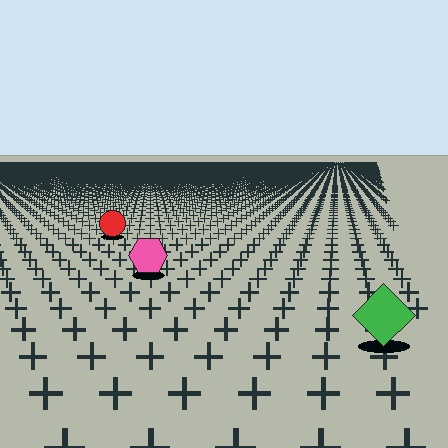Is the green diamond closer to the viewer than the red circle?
Yes. The green diamond is closer — you can tell from the texture gradient: the ground texture is coarser near it.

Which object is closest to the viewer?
The green diamond is closest. The texture marks near it are larger and more spread out.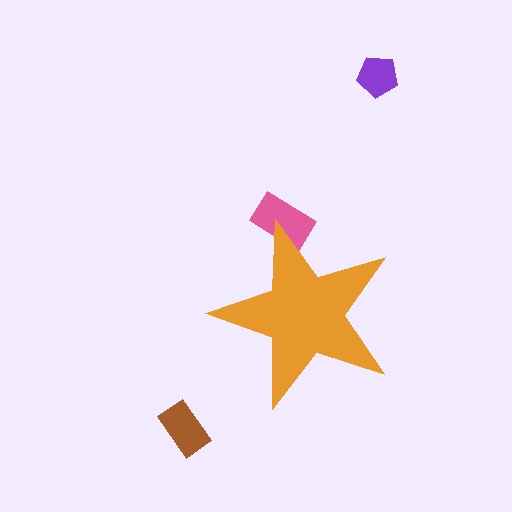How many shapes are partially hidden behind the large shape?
1 shape is partially hidden.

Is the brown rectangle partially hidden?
No, the brown rectangle is fully visible.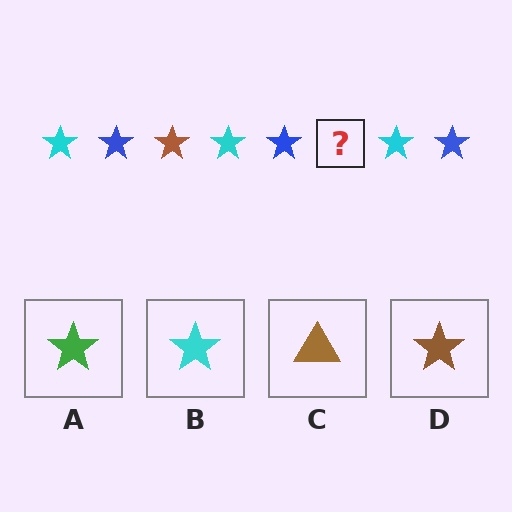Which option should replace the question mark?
Option D.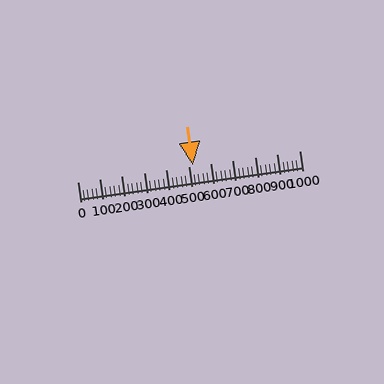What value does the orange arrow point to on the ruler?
The orange arrow points to approximately 520.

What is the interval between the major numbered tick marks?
The major tick marks are spaced 100 units apart.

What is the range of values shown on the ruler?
The ruler shows values from 0 to 1000.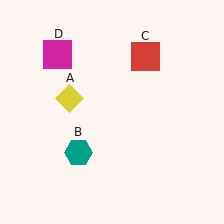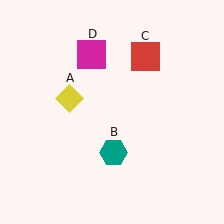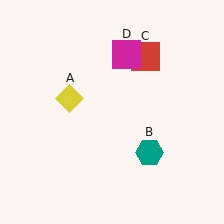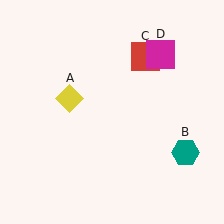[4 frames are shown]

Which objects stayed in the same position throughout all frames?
Yellow diamond (object A) and red square (object C) remained stationary.